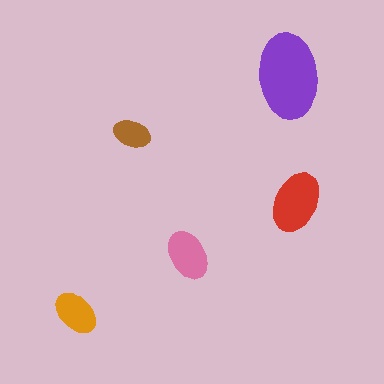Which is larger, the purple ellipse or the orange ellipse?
The purple one.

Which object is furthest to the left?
The orange ellipse is leftmost.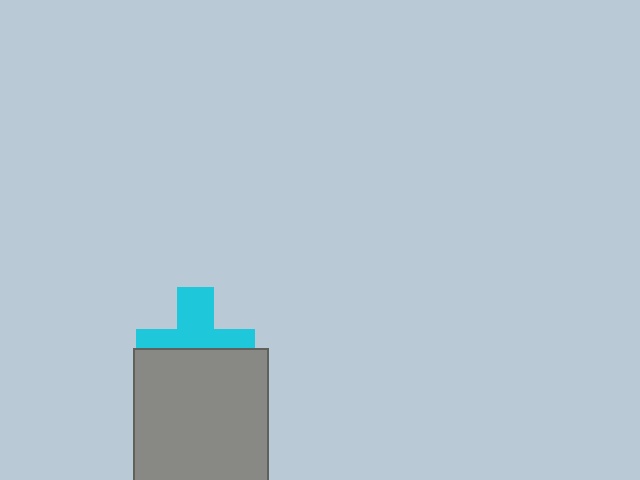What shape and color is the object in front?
The object in front is a gray square.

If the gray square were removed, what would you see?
You would see the complete cyan cross.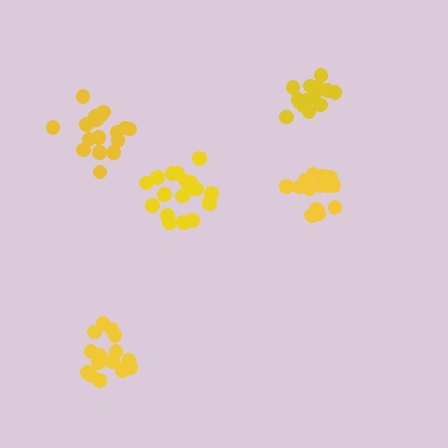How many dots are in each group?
Group 1: 20 dots, Group 2: 16 dots, Group 3: 17 dots, Group 4: 18 dots, Group 5: 14 dots (85 total).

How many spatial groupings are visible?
There are 5 spatial groupings.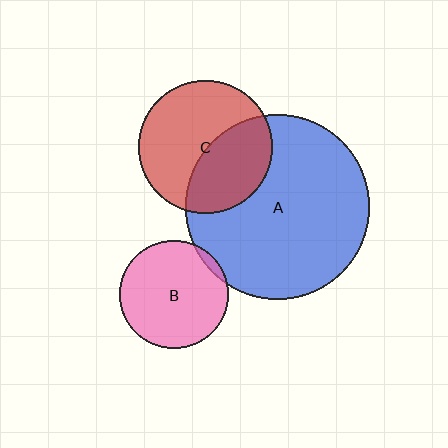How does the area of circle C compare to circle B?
Approximately 1.5 times.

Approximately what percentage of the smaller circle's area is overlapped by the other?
Approximately 5%.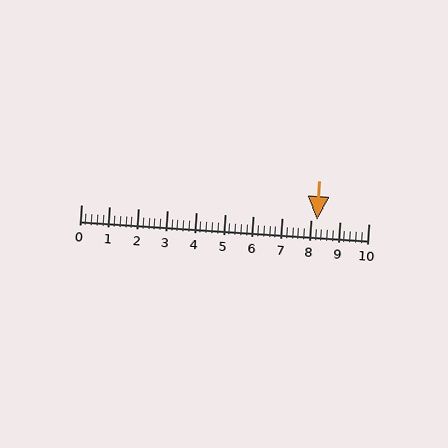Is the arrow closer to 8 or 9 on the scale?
The arrow is closer to 8.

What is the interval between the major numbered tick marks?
The major tick marks are spaced 1 units apart.